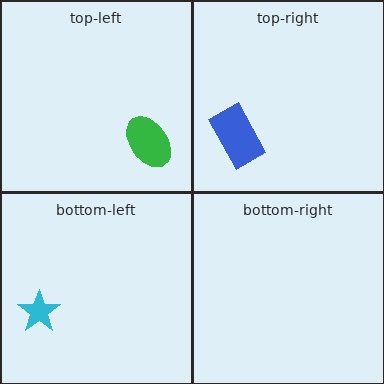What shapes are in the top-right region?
The blue rectangle.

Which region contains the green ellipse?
The top-left region.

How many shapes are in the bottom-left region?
1.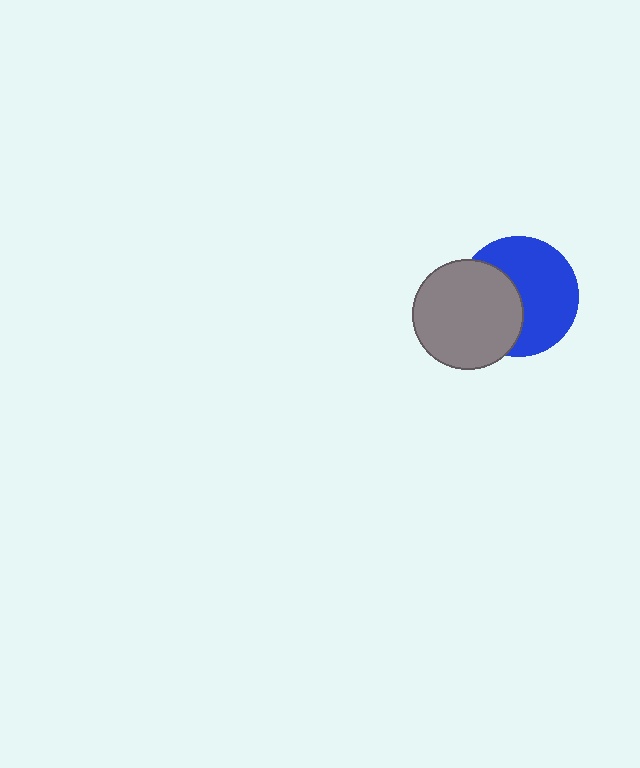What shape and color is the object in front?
The object in front is a gray circle.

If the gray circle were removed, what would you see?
You would see the complete blue circle.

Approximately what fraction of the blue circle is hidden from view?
Roughly 40% of the blue circle is hidden behind the gray circle.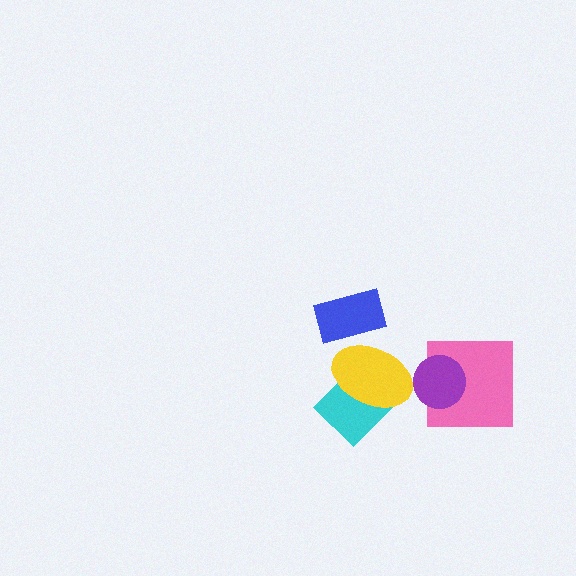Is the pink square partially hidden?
Yes, it is partially covered by another shape.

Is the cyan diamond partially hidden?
Yes, it is partially covered by another shape.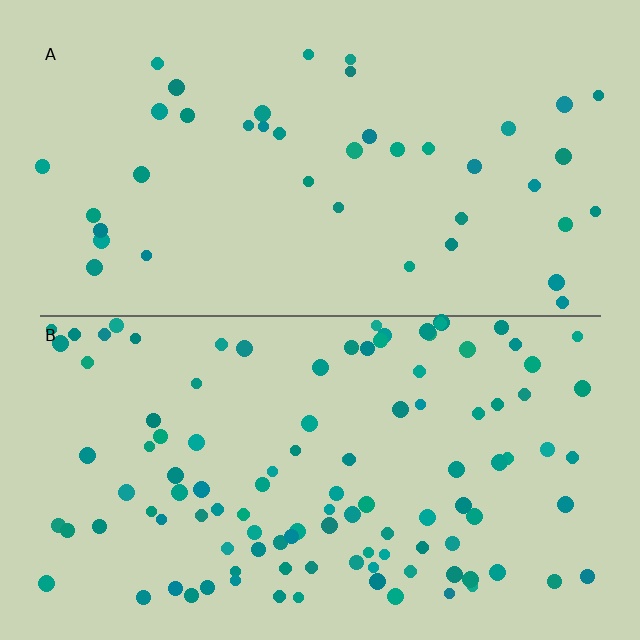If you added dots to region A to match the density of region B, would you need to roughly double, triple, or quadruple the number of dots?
Approximately triple.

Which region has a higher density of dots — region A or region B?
B (the bottom).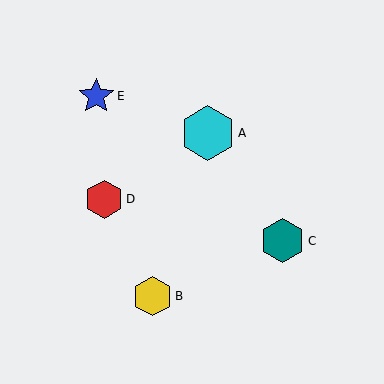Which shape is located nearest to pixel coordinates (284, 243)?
The teal hexagon (labeled C) at (283, 241) is nearest to that location.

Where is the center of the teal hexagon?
The center of the teal hexagon is at (283, 241).